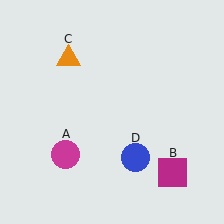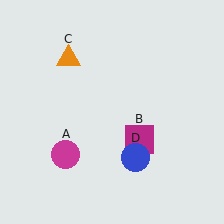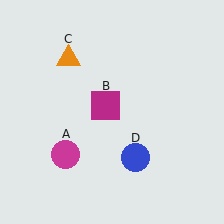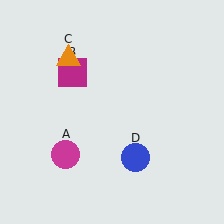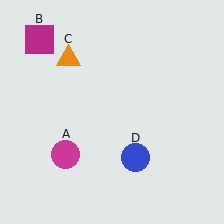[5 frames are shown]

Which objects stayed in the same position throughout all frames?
Magenta circle (object A) and orange triangle (object C) and blue circle (object D) remained stationary.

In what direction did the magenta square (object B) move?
The magenta square (object B) moved up and to the left.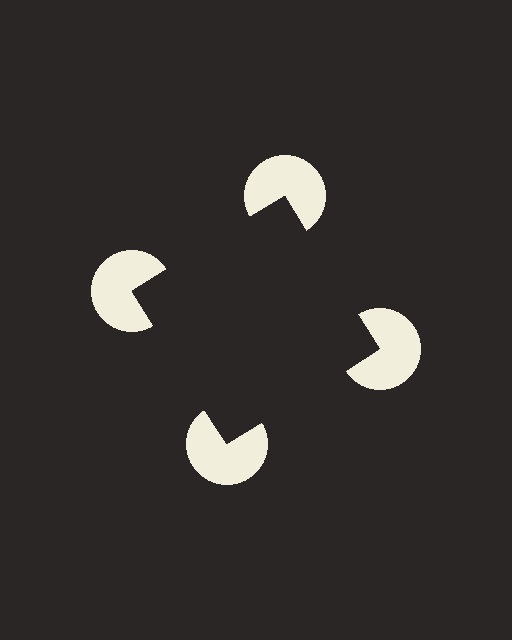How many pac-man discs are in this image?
There are 4 — one at each vertex of the illusory square.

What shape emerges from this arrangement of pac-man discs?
An illusory square — its edges are inferred from the aligned wedge cuts in the pac-man discs, not physically drawn.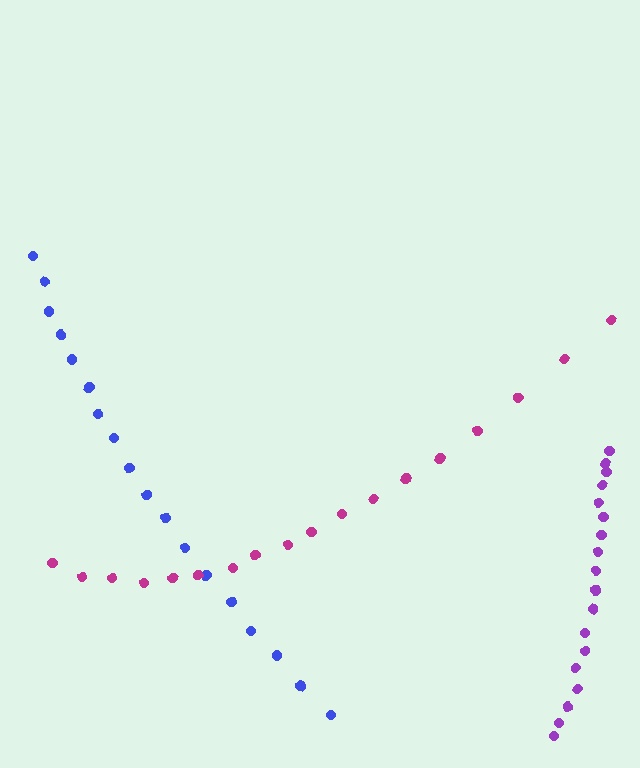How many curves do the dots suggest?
There are 3 distinct paths.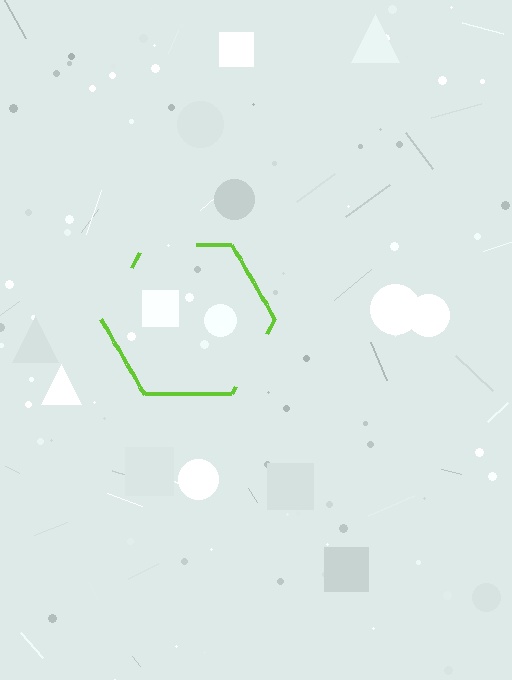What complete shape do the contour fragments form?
The contour fragments form a hexagon.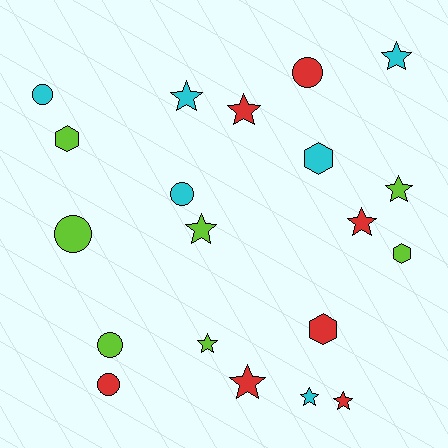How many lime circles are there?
There are 2 lime circles.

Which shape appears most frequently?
Star, with 10 objects.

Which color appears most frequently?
Red, with 7 objects.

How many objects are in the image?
There are 20 objects.